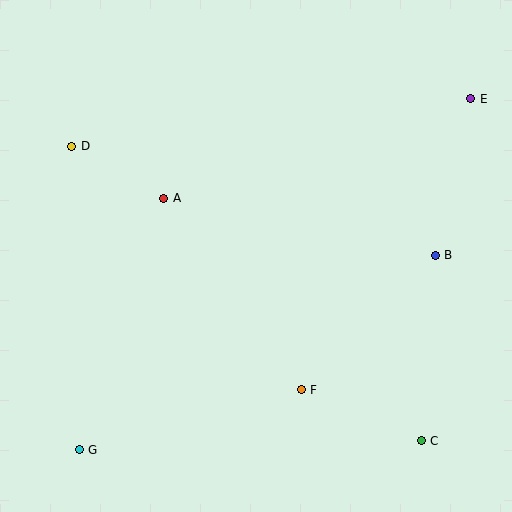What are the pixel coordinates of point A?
Point A is at (164, 198).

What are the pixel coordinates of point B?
Point B is at (435, 255).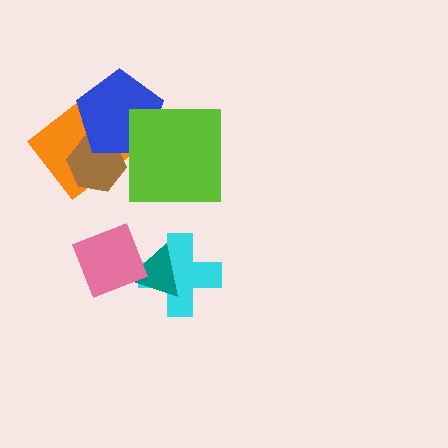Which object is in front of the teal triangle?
The pink diamond is in front of the teal triangle.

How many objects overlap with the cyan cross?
2 objects overlap with the cyan cross.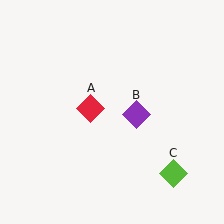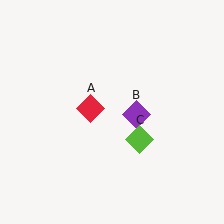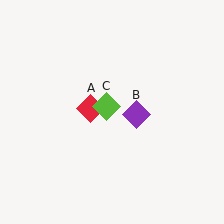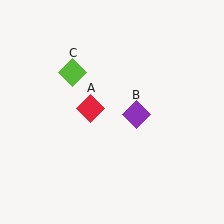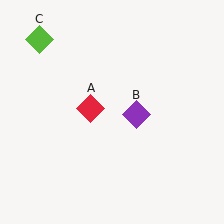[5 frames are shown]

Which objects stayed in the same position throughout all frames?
Red diamond (object A) and purple diamond (object B) remained stationary.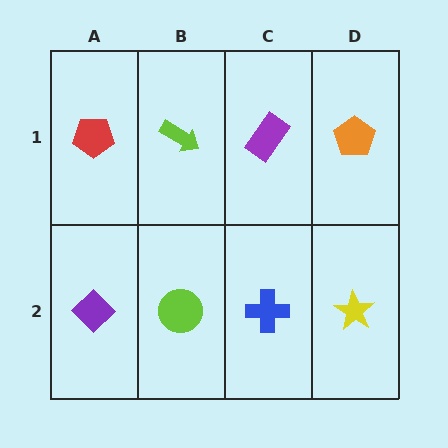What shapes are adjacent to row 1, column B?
A lime circle (row 2, column B), a red pentagon (row 1, column A), a purple rectangle (row 1, column C).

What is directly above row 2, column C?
A purple rectangle.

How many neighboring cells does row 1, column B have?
3.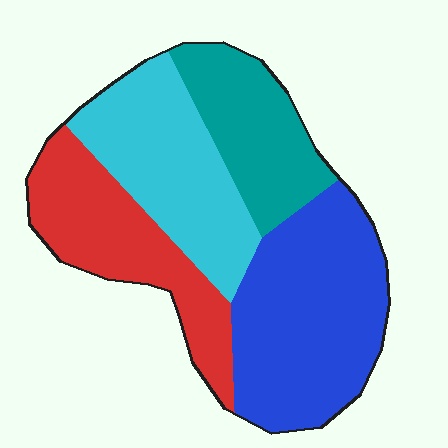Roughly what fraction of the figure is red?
Red takes up less than a quarter of the figure.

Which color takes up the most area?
Blue, at roughly 35%.